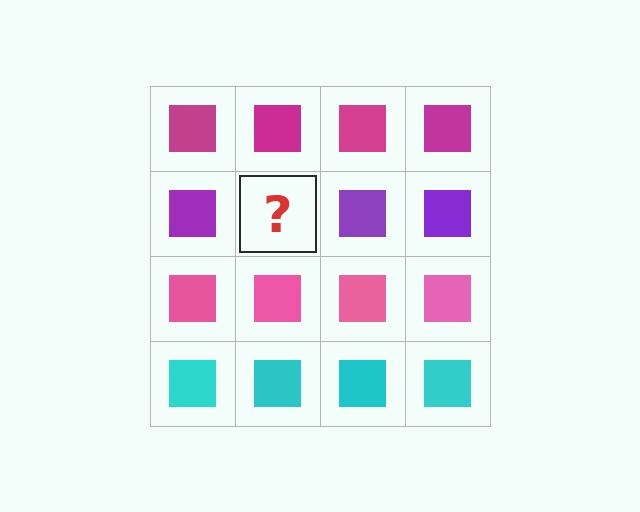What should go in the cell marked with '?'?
The missing cell should contain a purple square.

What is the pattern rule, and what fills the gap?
The rule is that each row has a consistent color. The gap should be filled with a purple square.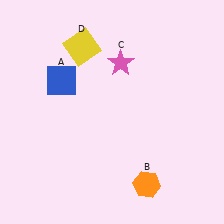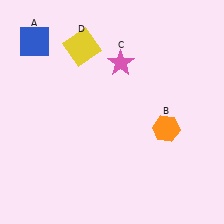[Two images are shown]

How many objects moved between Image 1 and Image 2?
2 objects moved between the two images.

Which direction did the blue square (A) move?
The blue square (A) moved up.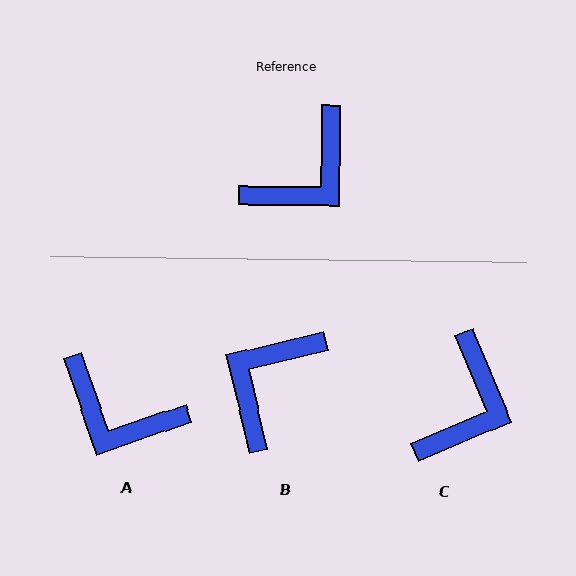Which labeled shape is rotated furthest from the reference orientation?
B, about 166 degrees away.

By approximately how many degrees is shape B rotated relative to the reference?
Approximately 166 degrees clockwise.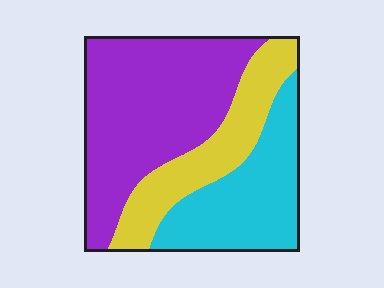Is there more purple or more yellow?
Purple.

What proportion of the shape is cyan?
Cyan covers 29% of the shape.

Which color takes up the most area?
Purple, at roughly 50%.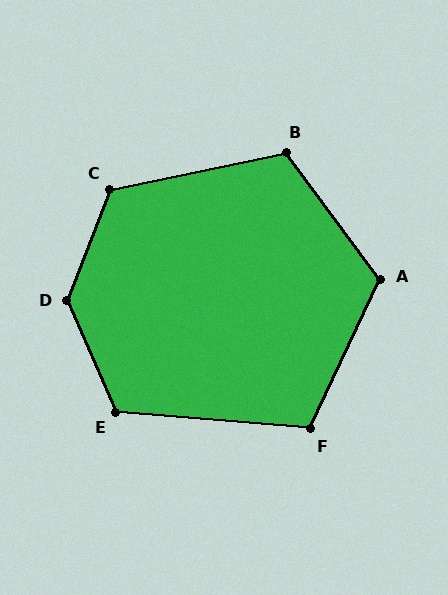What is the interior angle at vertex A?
Approximately 118 degrees (obtuse).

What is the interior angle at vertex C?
Approximately 123 degrees (obtuse).